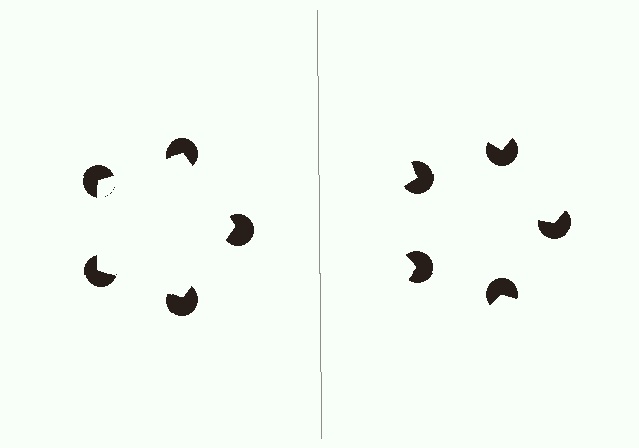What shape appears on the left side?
An illusory pentagon.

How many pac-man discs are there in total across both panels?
10 — 5 on each side.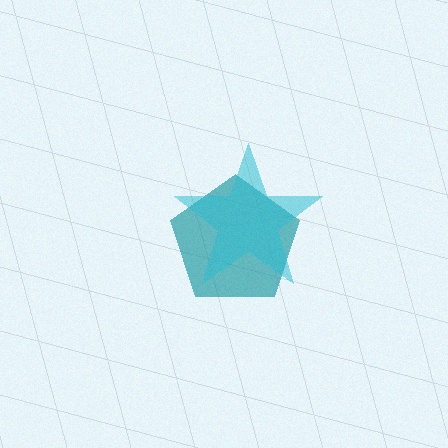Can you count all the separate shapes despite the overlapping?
Yes, there are 2 separate shapes.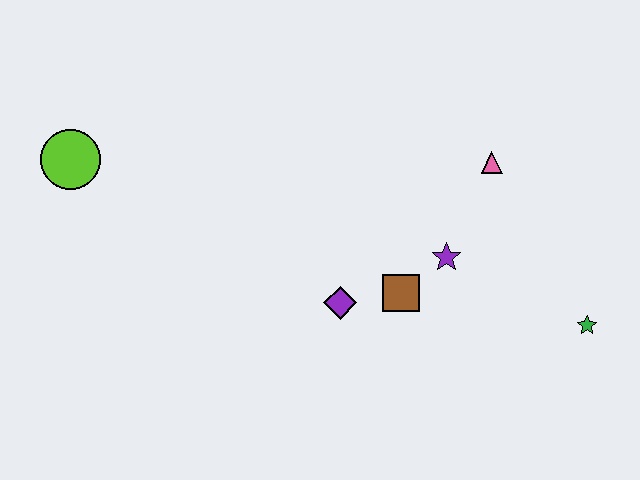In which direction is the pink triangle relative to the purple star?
The pink triangle is above the purple star.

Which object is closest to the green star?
The purple star is closest to the green star.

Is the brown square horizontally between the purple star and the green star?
No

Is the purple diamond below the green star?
No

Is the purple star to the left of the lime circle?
No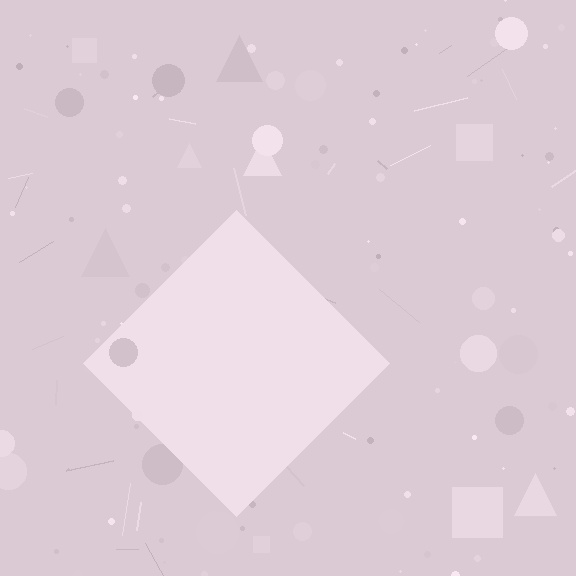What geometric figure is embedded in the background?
A diamond is embedded in the background.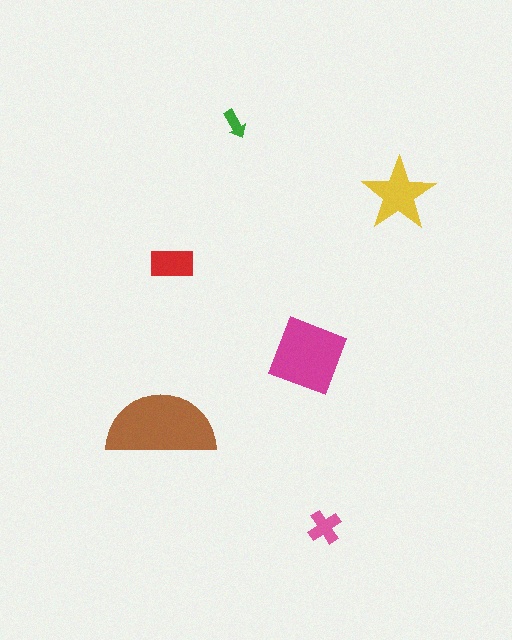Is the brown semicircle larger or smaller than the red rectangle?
Larger.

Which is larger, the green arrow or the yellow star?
The yellow star.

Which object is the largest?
The brown semicircle.